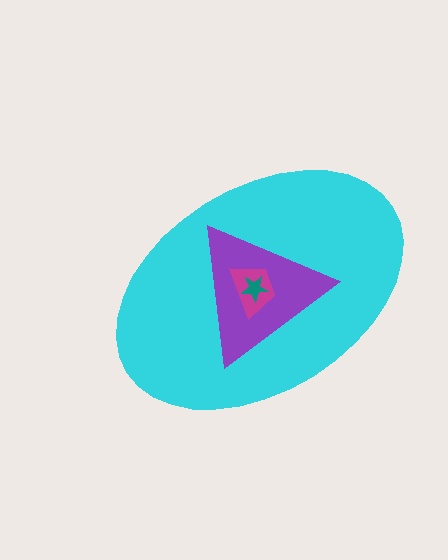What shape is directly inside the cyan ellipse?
The purple triangle.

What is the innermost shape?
The teal star.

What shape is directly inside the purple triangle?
The magenta trapezoid.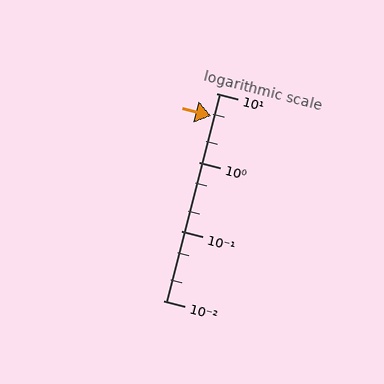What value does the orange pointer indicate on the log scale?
The pointer indicates approximately 4.7.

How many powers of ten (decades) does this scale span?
The scale spans 3 decades, from 0.01 to 10.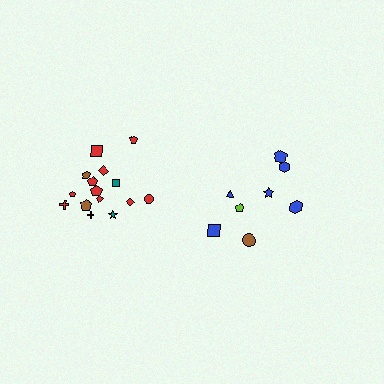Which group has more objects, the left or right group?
The left group.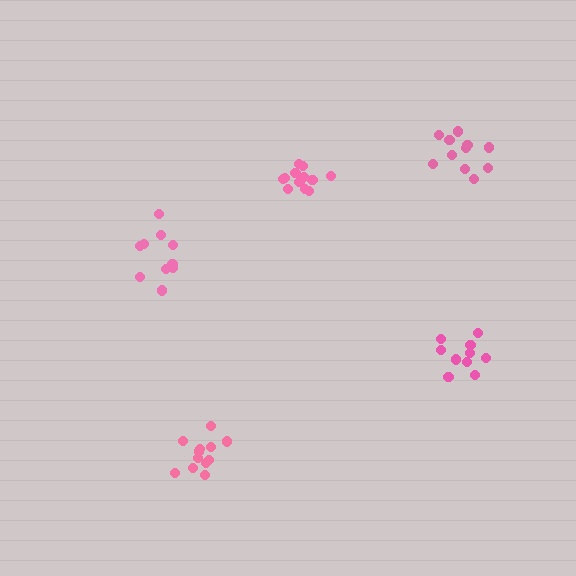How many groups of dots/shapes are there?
There are 5 groups.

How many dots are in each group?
Group 1: 10 dots, Group 2: 11 dots, Group 3: 10 dots, Group 4: 12 dots, Group 5: 12 dots (55 total).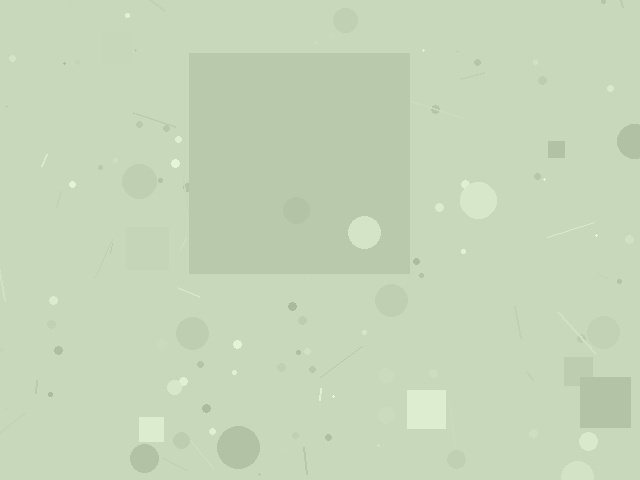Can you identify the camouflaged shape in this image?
The camouflaged shape is a square.